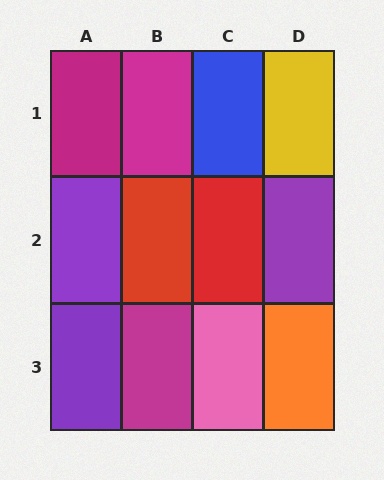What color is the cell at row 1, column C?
Blue.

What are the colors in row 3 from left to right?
Purple, magenta, pink, orange.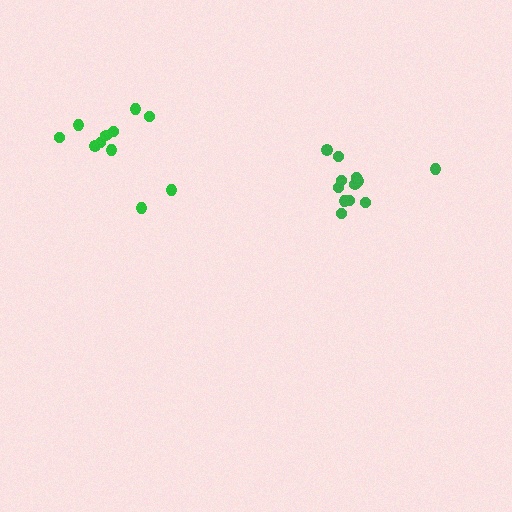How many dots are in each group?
Group 1: 11 dots, Group 2: 12 dots (23 total).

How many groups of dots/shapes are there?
There are 2 groups.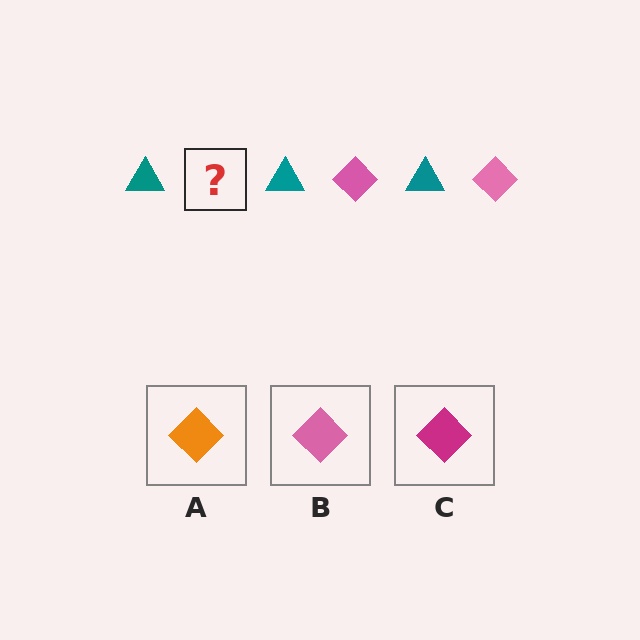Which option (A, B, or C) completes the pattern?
B.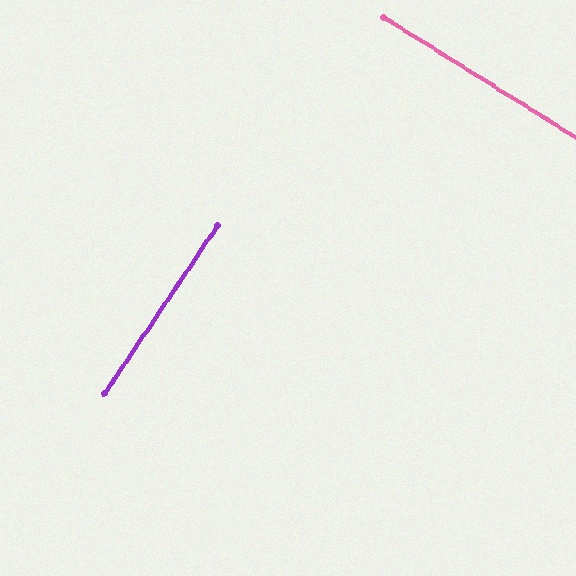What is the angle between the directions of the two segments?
Approximately 88 degrees.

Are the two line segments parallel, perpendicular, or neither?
Perpendicular — they meet at approximately 88°.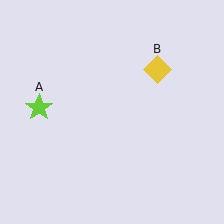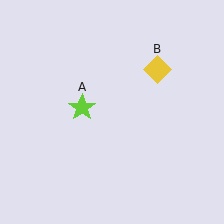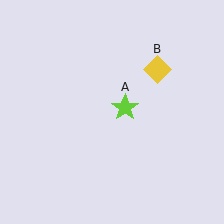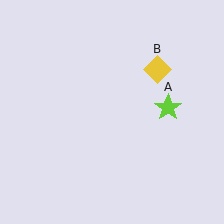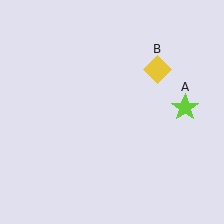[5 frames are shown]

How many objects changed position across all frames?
1 object changed position: lime star (object A).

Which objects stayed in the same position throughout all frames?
Yellow diamond (object B) remained stationary.